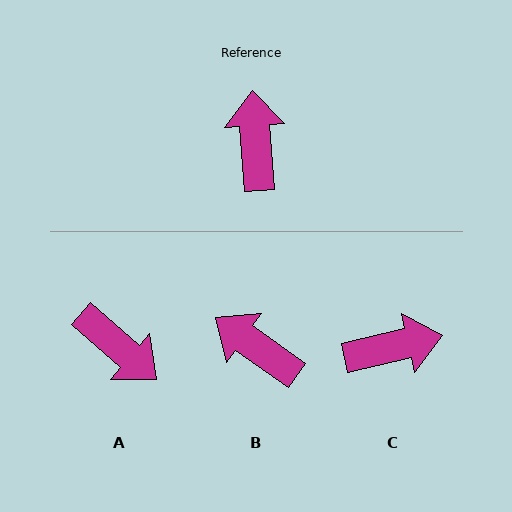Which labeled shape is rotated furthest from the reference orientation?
A, about 136 degrees away.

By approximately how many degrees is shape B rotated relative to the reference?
Approximately 50 degrees counter-clockwise.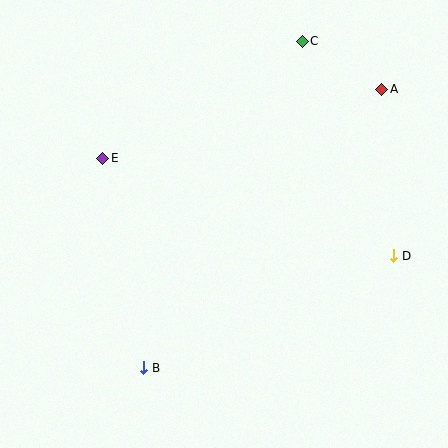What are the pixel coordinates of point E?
Point E is at (103, 159).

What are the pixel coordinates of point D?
Point D is at (394, 255).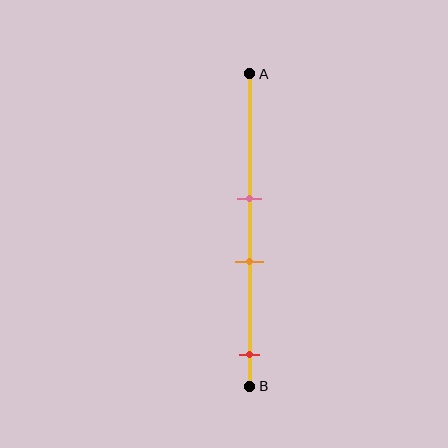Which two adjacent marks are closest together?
The pink and orange marks are the closest adjacent pair.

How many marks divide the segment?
There are 3 marks dividing the segment.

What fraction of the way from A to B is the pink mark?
The pink mark is approximately 40% (0.4) of the way from A to B.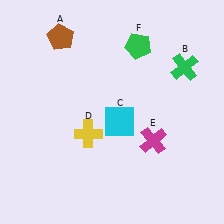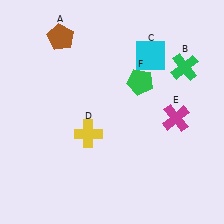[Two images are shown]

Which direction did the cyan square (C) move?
The cyan square (C) moved up.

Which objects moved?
The objects that moved are: the cyan square (C), the magenta cross (E), the green pentagon (F).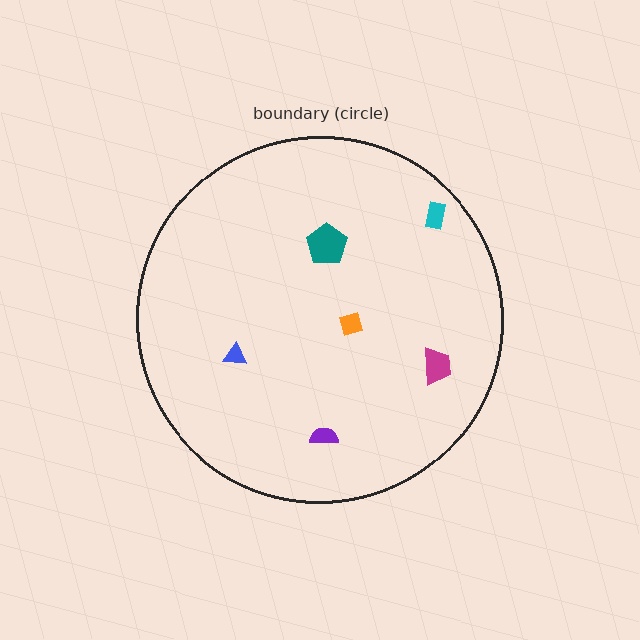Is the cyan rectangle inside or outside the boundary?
Inside.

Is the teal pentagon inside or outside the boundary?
Inside.